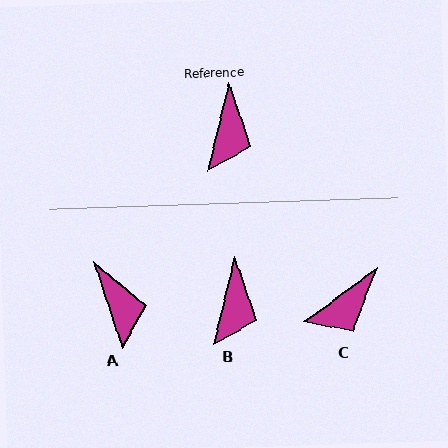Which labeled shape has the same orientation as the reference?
B.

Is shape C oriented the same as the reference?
No, it is off by about 40 degrees.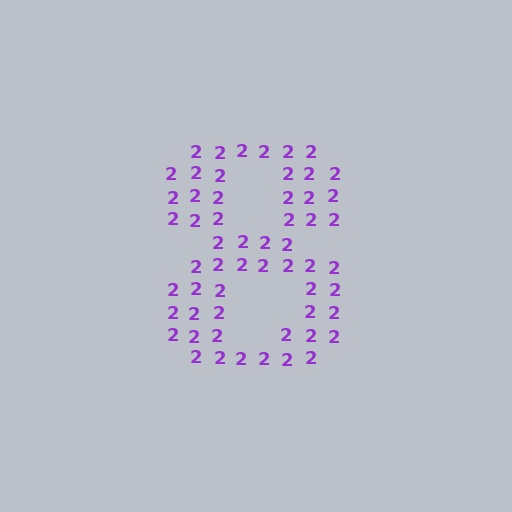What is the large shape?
The large shape is the digit 8.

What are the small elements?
The small elements are digit 2's.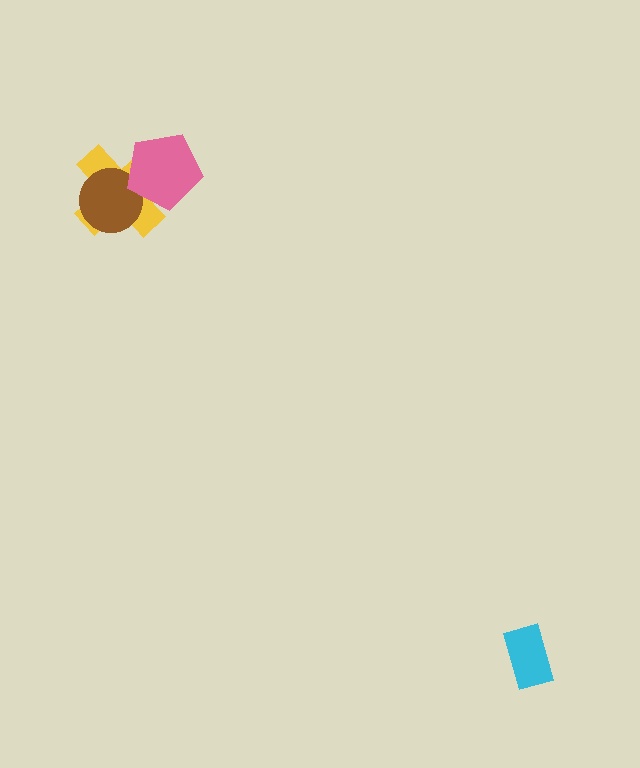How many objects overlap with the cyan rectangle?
0 objects overlap with the cyan rectangle.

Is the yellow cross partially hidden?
Yes, it is partially covered by another shape.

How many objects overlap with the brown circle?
2 objects overlap with the brown circle.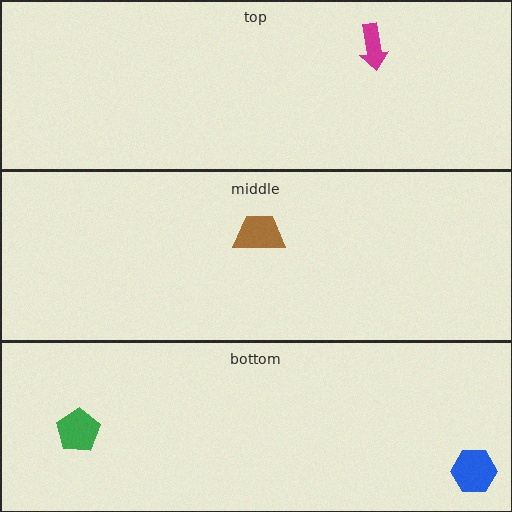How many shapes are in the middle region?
1.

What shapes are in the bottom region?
The blue hexagon, the green pentagon.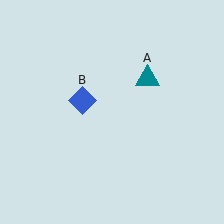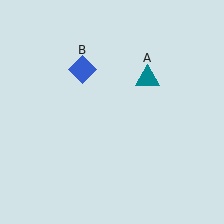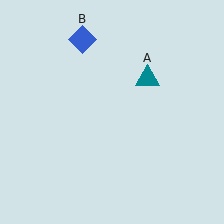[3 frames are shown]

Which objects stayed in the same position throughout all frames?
Teal triangle (object A) remained stationary.